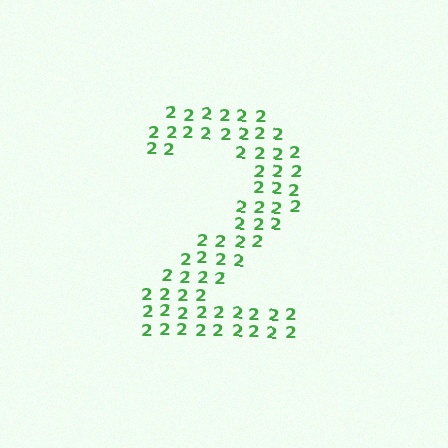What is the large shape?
The large shape is the digit 2.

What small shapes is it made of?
It is made of small digit 2's.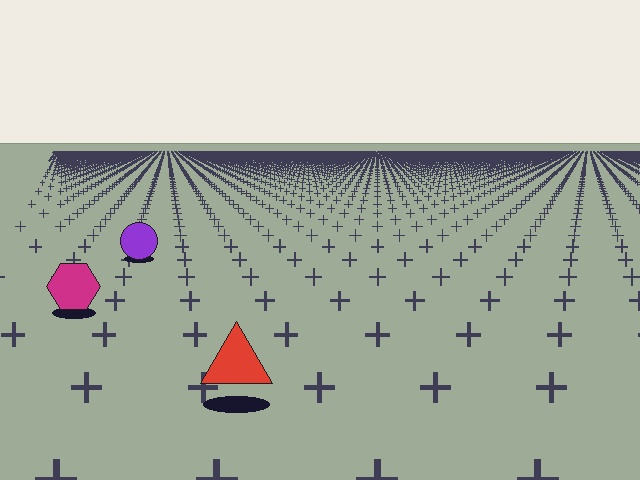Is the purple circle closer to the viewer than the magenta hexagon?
No. The magenta hexagon is closer — you can tell from the texture gradient: the ground texture is coarser near it.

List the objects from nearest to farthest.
From nearest to farthest: the red triangle, the magenta hexagon, the purple circle.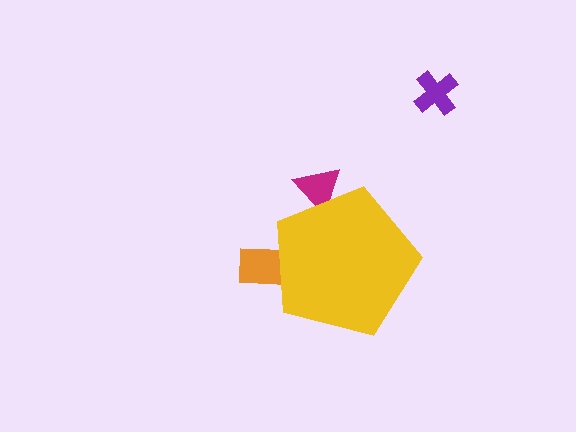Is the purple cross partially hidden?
No, the purple cross is fully visible.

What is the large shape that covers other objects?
A yellow pentagon.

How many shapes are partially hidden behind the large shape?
2 shapes are partially hidden.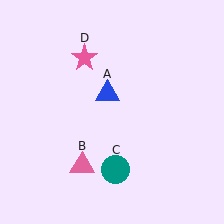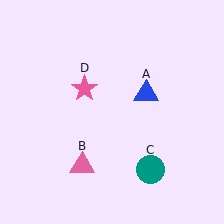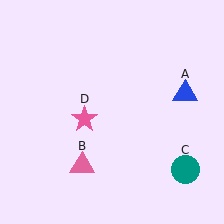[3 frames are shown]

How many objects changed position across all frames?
3 objects changed position: blue triangle (object A), teal circle (object C), pink star (object D).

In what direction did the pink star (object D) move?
The pink star (object D) moved down.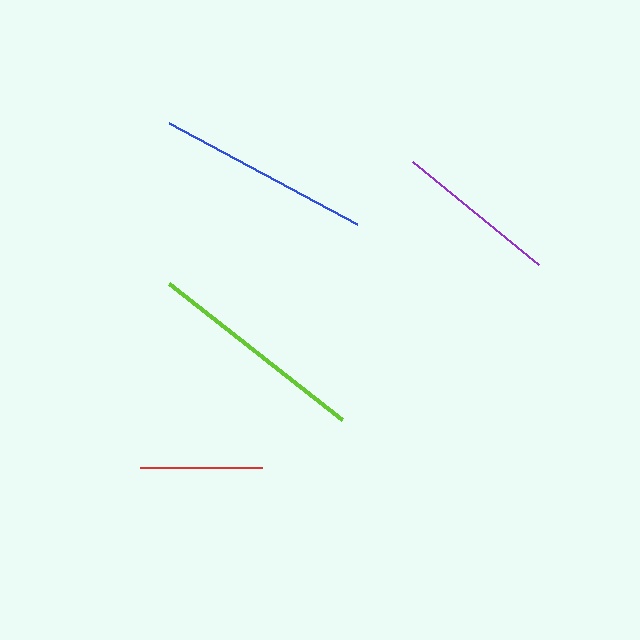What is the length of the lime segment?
The lime segment is approximately 221 pixels long.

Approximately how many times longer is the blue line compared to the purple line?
The blue line is approximately 1.3 times the length of the purple line.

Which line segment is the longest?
The lime line is the longest at approximately 221 pixels.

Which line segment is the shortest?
The red line is the shortest at approximately 122 pixels.